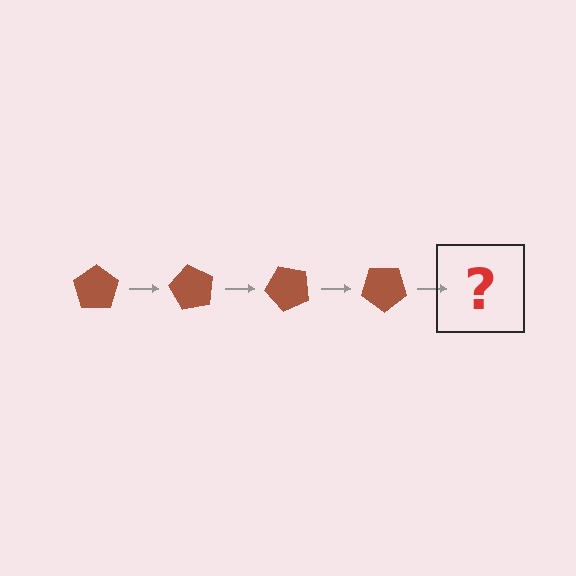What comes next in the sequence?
The next element should be a brown pentagon rotated 240 degrees.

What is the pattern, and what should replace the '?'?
The pattern is that the pentagon rotates 60 degrees each step. The '?' should be a brown pentagon rotated 240 degrees.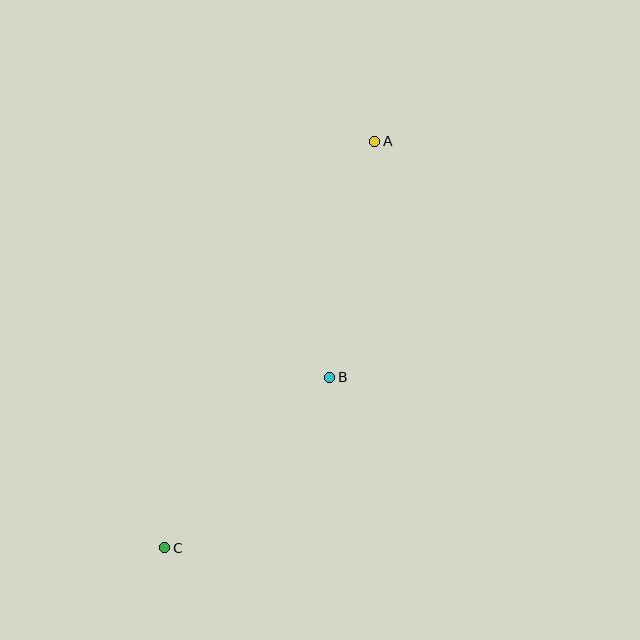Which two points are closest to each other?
Points B and C are closest to each other.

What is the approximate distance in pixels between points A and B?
The distance between A and B is approximately 240 pixels.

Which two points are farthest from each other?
Points A and C are farthest from each other.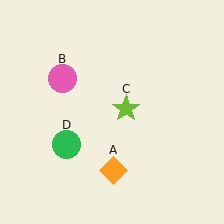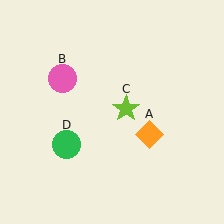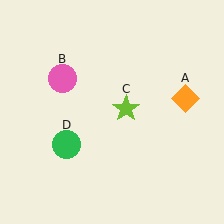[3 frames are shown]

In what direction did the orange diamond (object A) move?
The orange diamond (object A) moved up and to the right.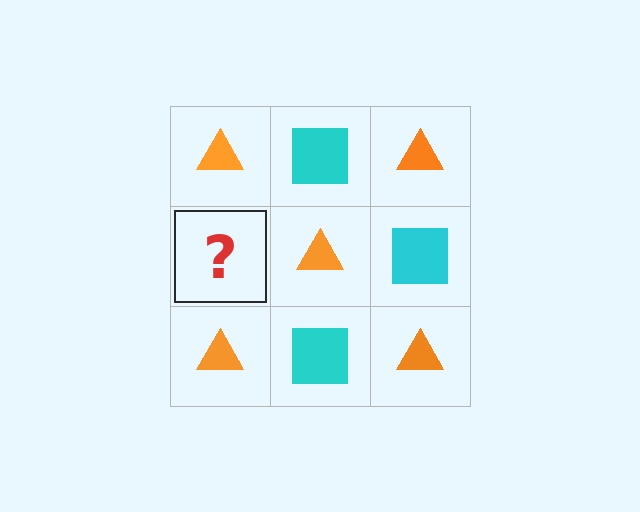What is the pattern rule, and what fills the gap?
The rule is that it alternates orange triangle and cyan square in a checkerboard pattern. The gap should be filled with a cyan square.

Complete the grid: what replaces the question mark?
The question mark should be replaced with a cyan square.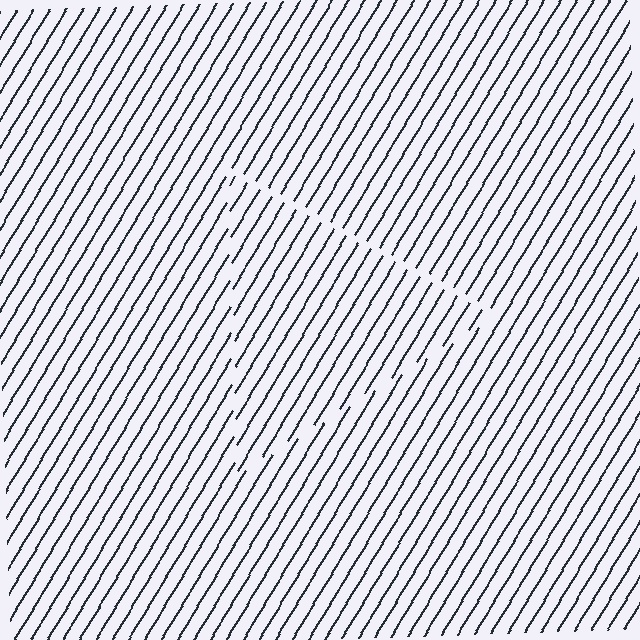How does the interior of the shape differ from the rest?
The interior of the shape contains the same grating, shifted by half a period — the contour is defined by the phase discontinuity where line-ends from the inner and outer gratings abut.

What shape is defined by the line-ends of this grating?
An illusory triangle. The interior of the shape contains the same grating, shifted by half a period — the contour is defined by the phase discontinuity where line-ends from the inner and outer gratings abut.